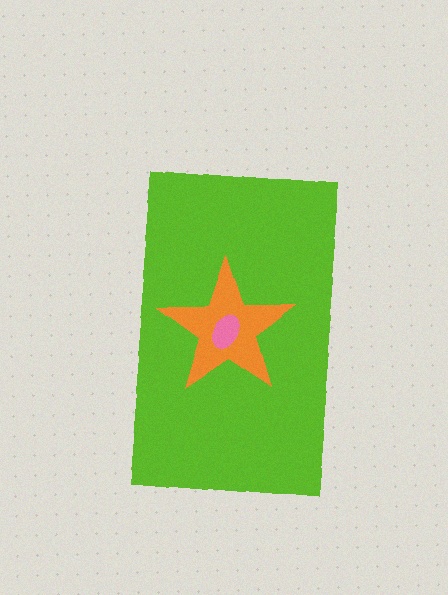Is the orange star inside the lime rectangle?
Yes.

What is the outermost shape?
The lime rectangle.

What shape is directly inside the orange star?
The pink ellipse.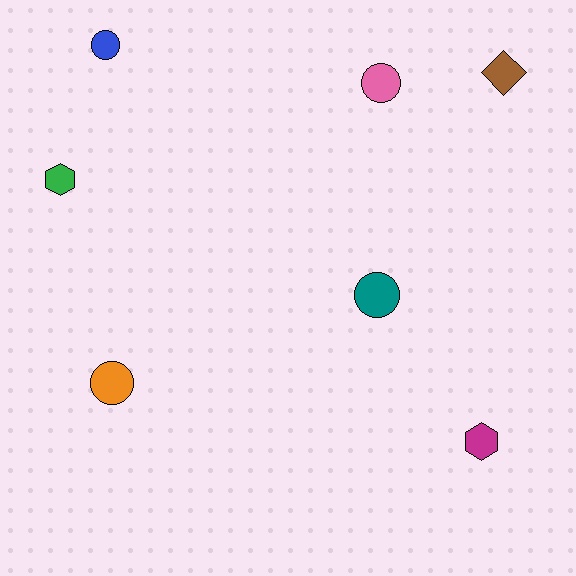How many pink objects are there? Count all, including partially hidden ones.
There is 1 pink object.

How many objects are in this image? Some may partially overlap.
There are 7 objects.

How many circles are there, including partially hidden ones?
There are 4 circles.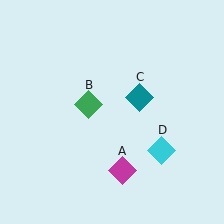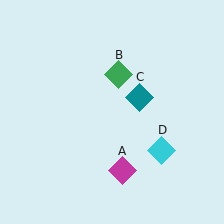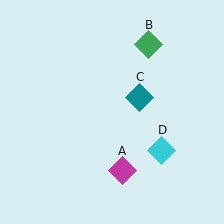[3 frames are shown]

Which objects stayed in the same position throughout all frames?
Magenta diamond (object A) and teal diamond (object C) and cyan diamond (object D) remained stationary.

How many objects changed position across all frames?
1 object changed position: green diamond (object B).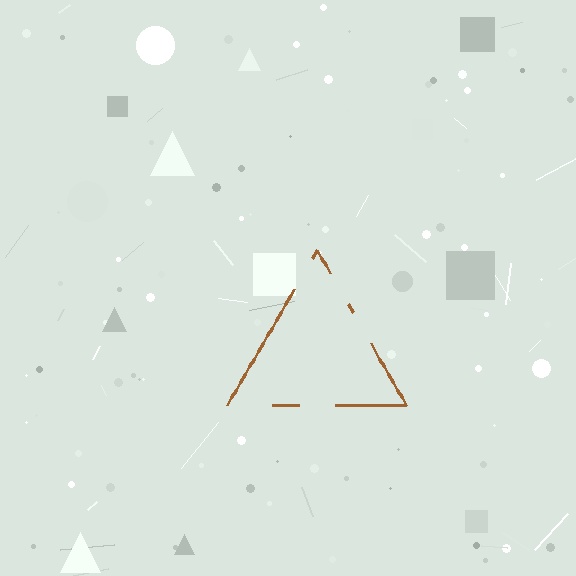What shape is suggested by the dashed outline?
The dashed outline suggests a triangle.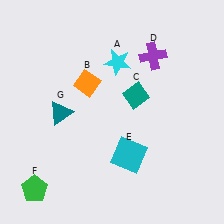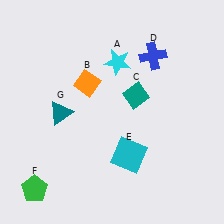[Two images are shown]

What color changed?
The cross (D) changed from purple in Image 1 to blue in Image 2.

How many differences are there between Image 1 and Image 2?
There is 1 difference between the two images.